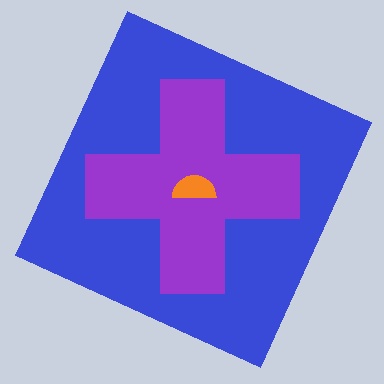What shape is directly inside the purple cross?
The orange semicircle.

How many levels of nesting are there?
3.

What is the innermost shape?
The orange semicircle.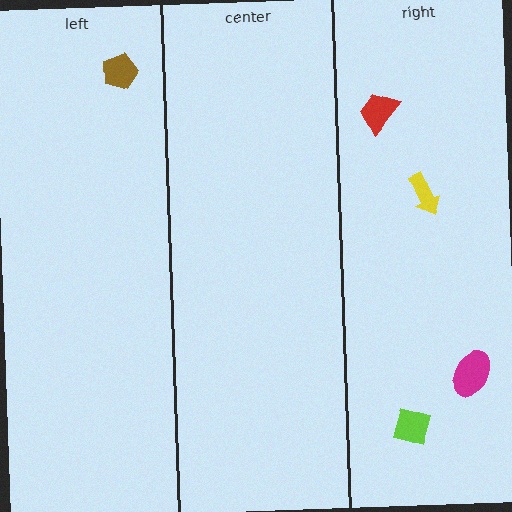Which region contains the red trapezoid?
The right region.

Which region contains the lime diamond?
The right region.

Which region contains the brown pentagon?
The left region.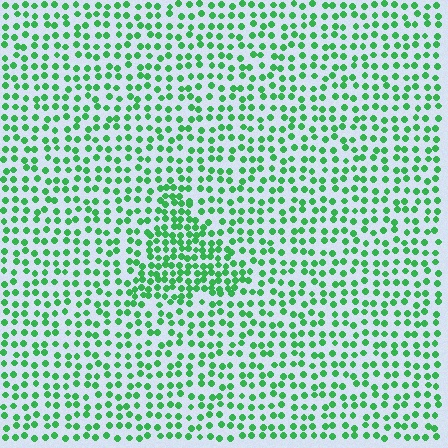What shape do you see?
I see a triangle.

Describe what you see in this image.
The image contains small green elements arranged at two different densities. A triangle-shaped region is visible where the elements are more densely packed than the surrounding area.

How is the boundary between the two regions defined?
The boundary is defined by a change in element density (approximately 1.8x ratio). All elements are the same color, size, and shape.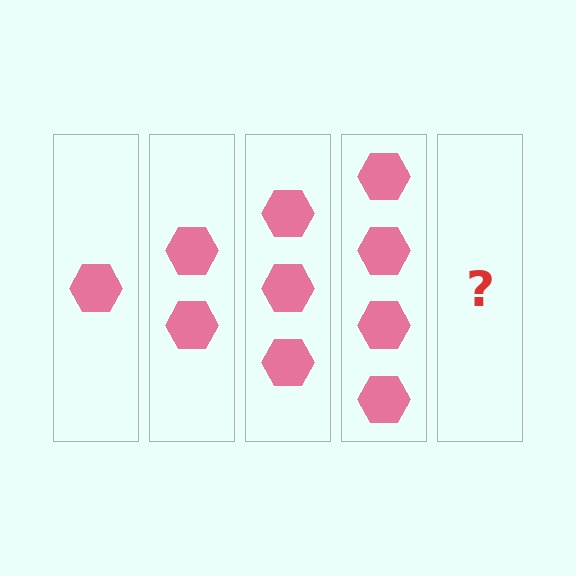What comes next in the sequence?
The next element should be 5 hexagons.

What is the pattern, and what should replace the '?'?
The pattern is that each step adds one more hexagon. The '?' should be 5 hexagons.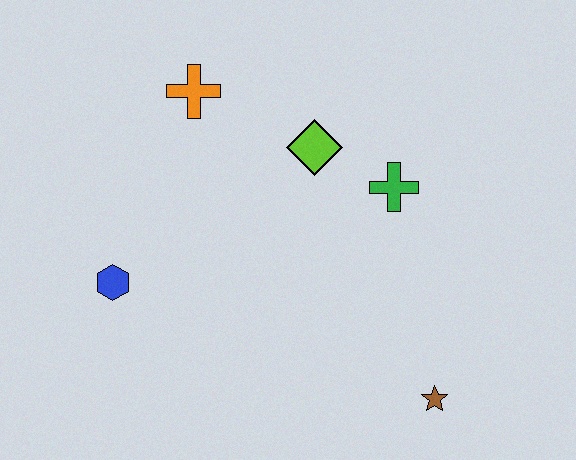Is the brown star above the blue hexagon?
No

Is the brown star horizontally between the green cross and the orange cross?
No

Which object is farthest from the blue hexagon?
The brown star is farthest from the blue hexagon.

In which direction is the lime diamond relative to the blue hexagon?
The lime diamond is to the right of the blue hexagon.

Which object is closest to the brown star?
The green cross is closest to the brown star.